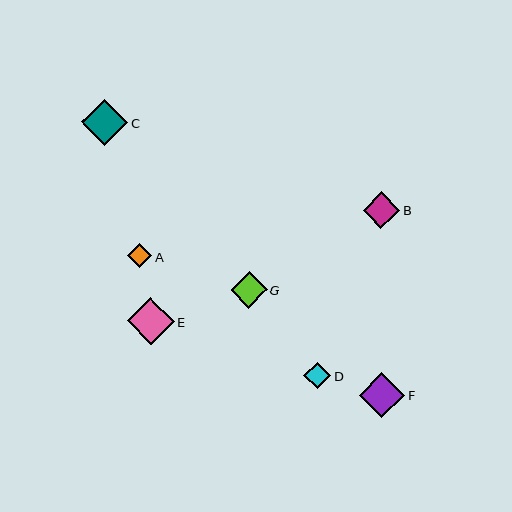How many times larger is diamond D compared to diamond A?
Diamond D is approximately 1.1 times the size of diamond A.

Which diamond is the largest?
Diamond E is the largest with a size of approximately 47 pixels.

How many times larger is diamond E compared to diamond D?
Diamond E is approximately 1.8 times the size of diamond D.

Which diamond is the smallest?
Diamond A is the smallest with a size of approximately 24 pixels.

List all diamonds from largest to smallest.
From largest to smallest: E, C, F, B, G, D, A.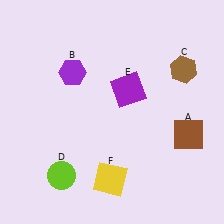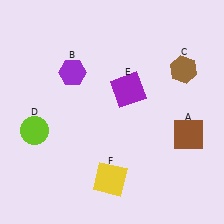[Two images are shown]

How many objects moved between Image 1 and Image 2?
1 object moved between the two images.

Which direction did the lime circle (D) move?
The lime circle (D) moved up.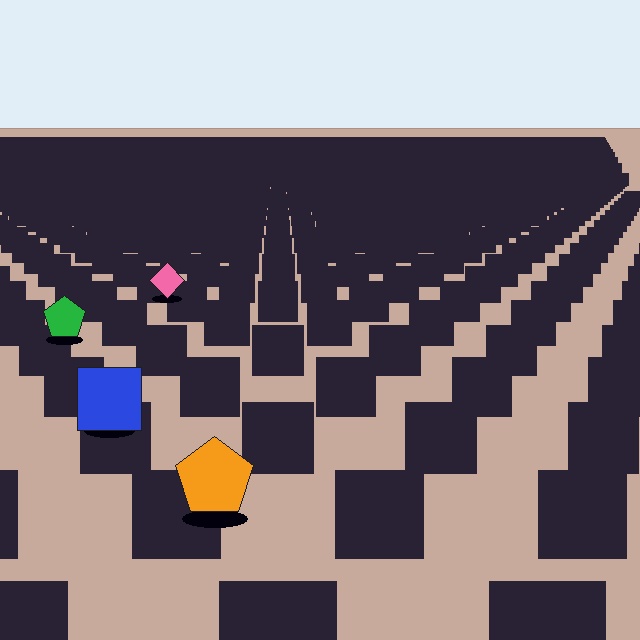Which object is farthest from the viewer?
The pink diamond is farthest from the viewer. It appears smaller and the ground texture around it is denser.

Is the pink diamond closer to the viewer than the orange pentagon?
No. The orange pentagon is closer — you can tell from the texture gradient: the ground texture is coarser near it.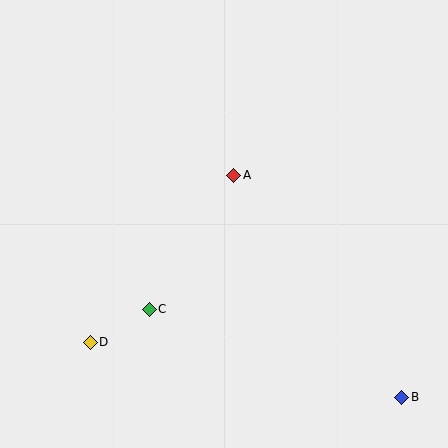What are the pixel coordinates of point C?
Point C is at (149, 310).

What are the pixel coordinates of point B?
Point B is at (402, 397).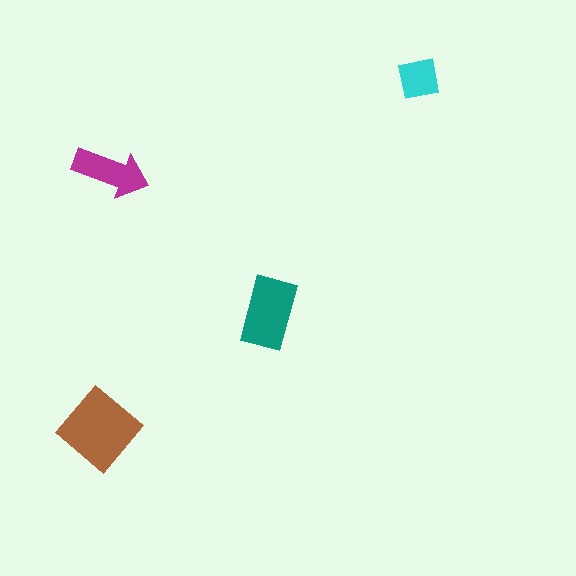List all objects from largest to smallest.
The brown diamond, the teal rectangle, the magenta arrow, the cyan square.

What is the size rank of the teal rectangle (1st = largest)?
2nd.